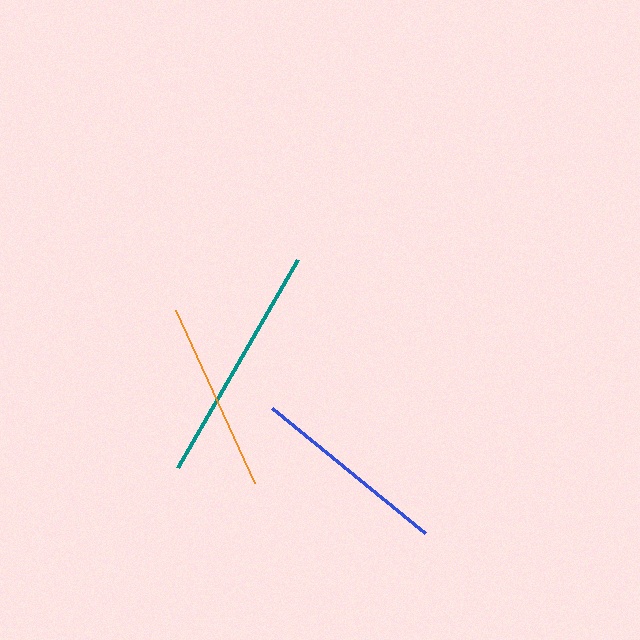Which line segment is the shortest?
The orange line is the shortest at approximately 190 pixels.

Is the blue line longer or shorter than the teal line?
The teal line is longer than the blue line.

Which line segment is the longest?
The teal line is the longest at approximately 240 pixels.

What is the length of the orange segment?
The orange segment is approximately 190 pixels long.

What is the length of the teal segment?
The teal segment is approximately 240 pixels long.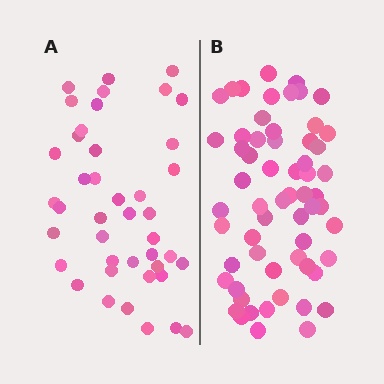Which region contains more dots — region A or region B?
Region B (the right region) has more dots.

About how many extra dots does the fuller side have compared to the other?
Region B has approximately 20 more dots than region A.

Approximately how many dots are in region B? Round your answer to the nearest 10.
About 60 dots.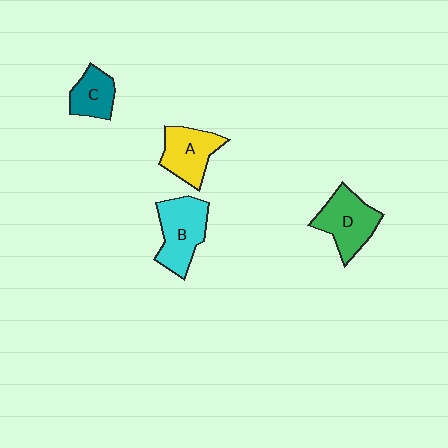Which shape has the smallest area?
Shape C (teal).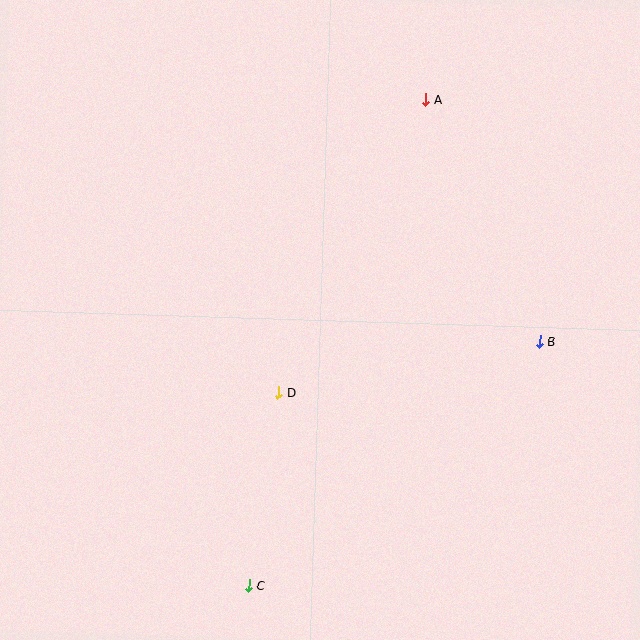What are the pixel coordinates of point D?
Point D is at (279, 392).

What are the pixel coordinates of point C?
Point C is at (249, 586).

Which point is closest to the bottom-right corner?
Point B is closest to the bottom-right corner.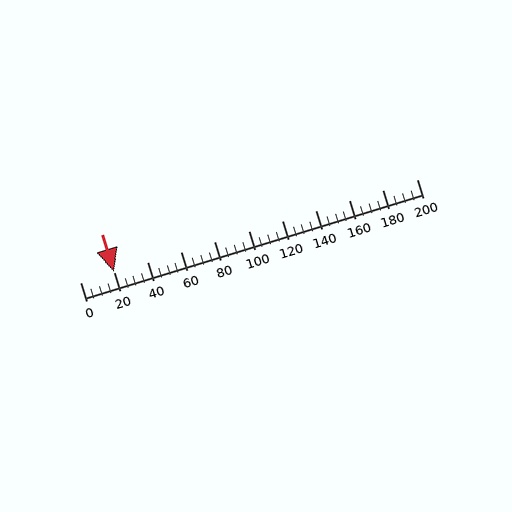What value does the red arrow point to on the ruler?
The red arrow points to approximately 20.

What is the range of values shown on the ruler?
The ruler shows values from 0 to 200.